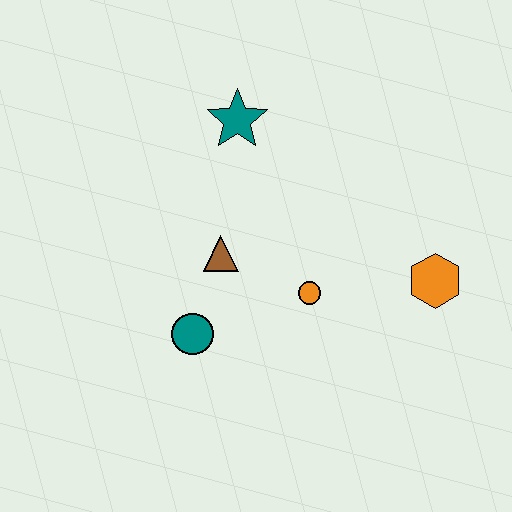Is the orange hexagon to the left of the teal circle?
No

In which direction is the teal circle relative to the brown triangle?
The teal circle is below the brown triangle.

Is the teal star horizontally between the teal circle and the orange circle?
Yes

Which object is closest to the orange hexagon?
The orange circle is closest to the orange hexagon.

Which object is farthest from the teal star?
The orange hexagon is farthest from the teal star.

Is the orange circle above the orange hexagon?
No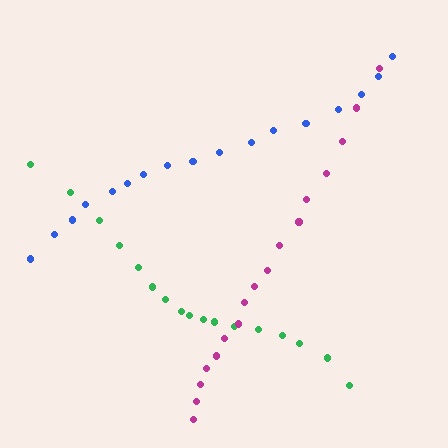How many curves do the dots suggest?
There are 3 distinct paths.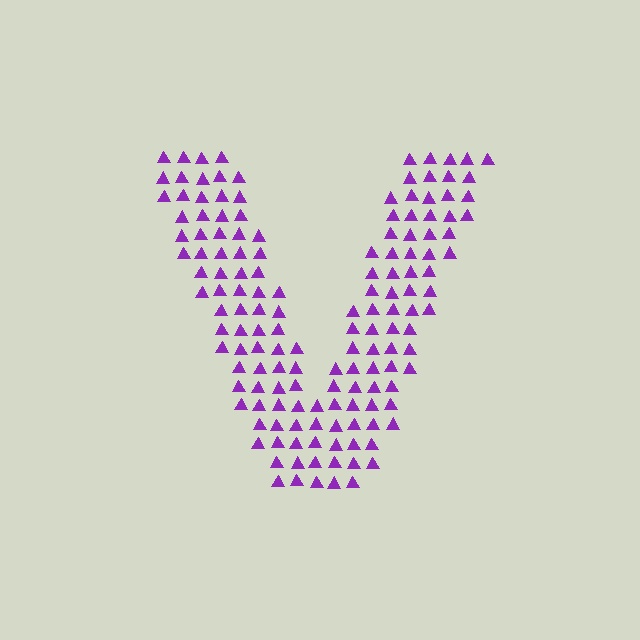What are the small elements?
The small elements are triangles.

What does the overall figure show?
The overall figure shows the letter V.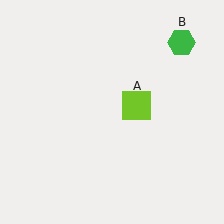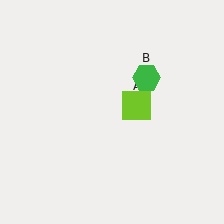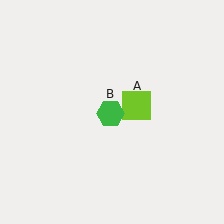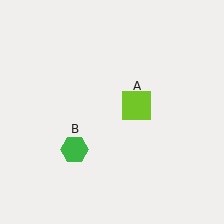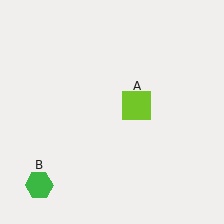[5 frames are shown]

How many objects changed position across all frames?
1 object changed position: green hexagon (object B).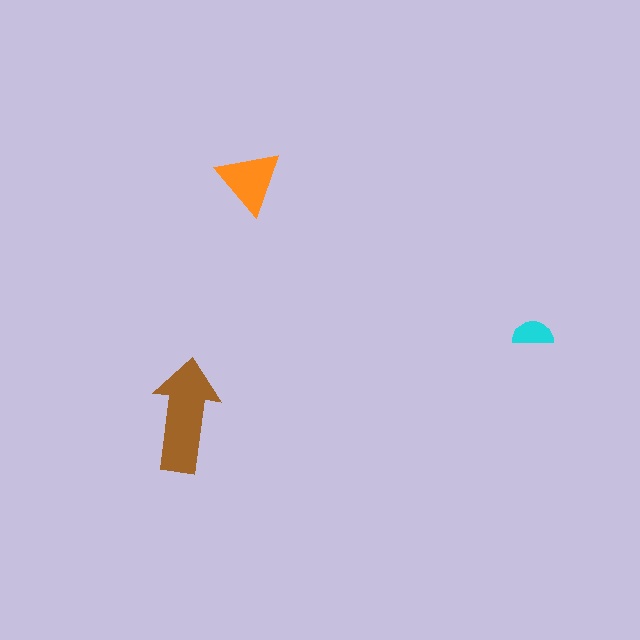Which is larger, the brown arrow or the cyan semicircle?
The brown arrow.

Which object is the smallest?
The cyan semicircle.